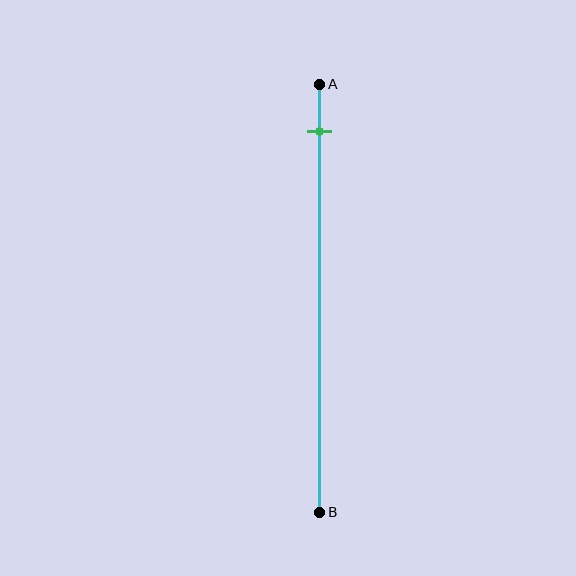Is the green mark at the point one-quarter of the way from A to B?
No, the mark is at about 10% from A, not at the 25% one-quarter point.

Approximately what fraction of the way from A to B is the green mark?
The green mark is approximately 10% of the way from A to B.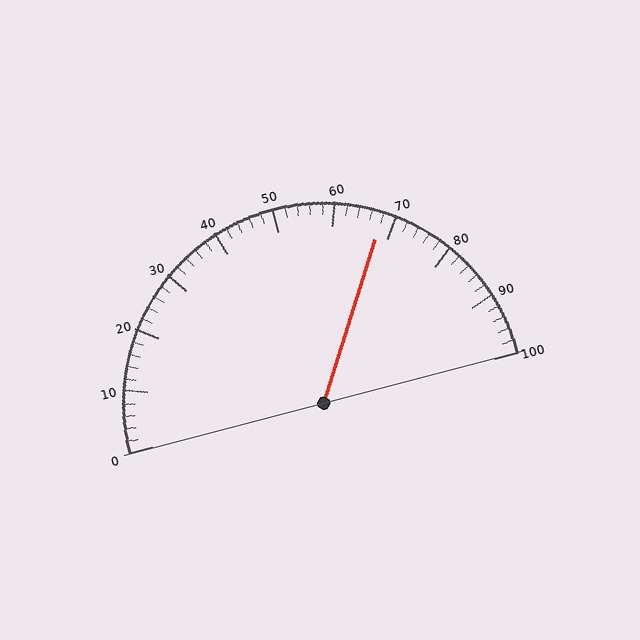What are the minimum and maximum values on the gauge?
The gauge ranges from 0 to 100.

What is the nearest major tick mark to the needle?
The nearest major tick mark is 70.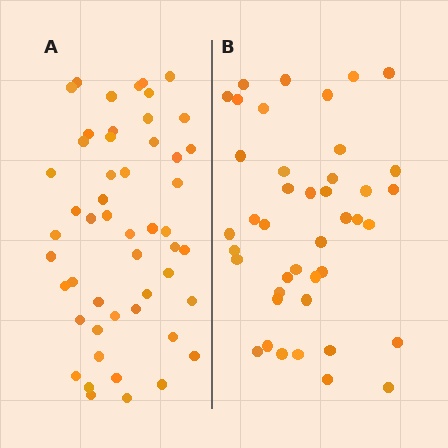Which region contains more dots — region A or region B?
Region A (the left region) has more dots.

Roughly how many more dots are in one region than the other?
Region A has roughly 8 or so more dots than region B.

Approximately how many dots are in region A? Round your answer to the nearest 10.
About 50 dots. (The exact count is 51, which rounds to 50.)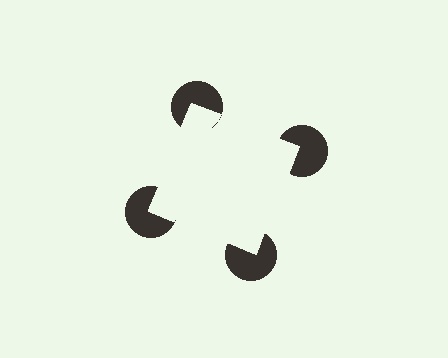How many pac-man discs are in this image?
There are 4 — one at each vertex of the illusory square.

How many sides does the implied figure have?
4 sides.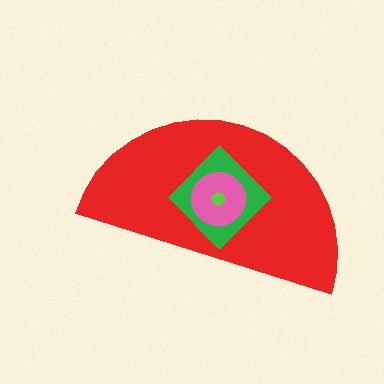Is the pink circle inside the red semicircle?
Yes.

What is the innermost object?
The lime hexagon.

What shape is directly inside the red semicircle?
The green diamond.